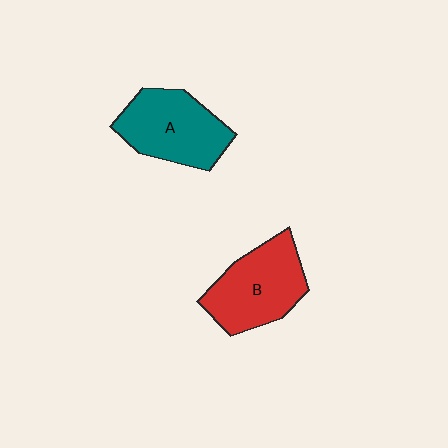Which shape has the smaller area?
Shape A (teal).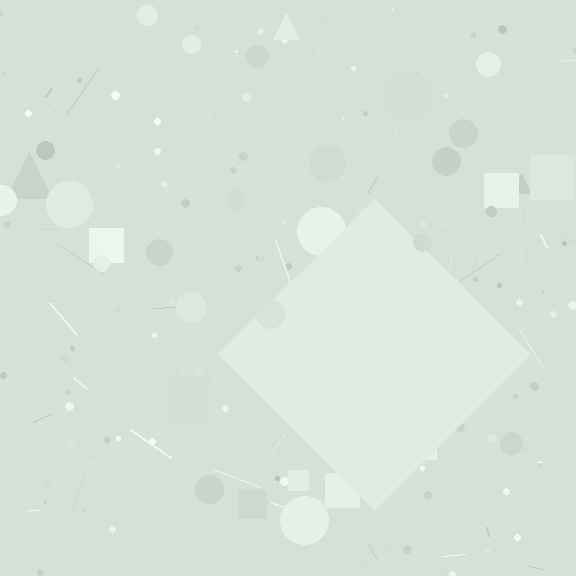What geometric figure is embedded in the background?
A diamond is embedded in the background.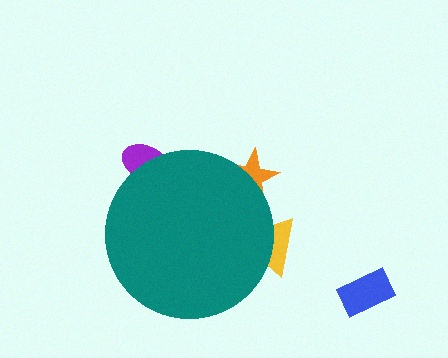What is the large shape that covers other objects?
A teal circle.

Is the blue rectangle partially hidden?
No, the blue rectangle is fully visible.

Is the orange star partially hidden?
Yes, the orange star is partially hidden behind the teal circle.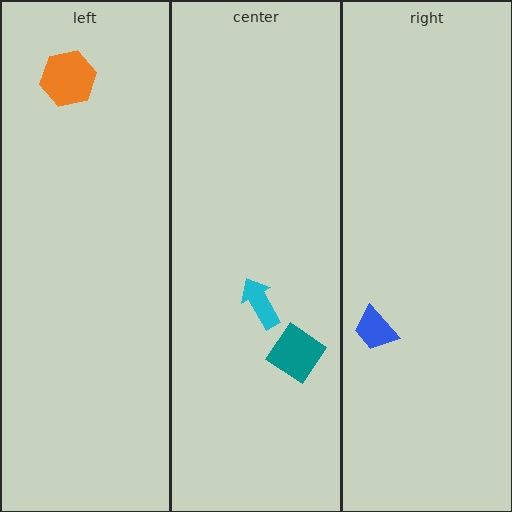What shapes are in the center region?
The cyan arrow, the teal diamond.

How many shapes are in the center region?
2.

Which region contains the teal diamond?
The center region.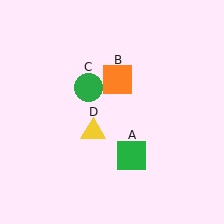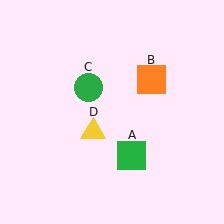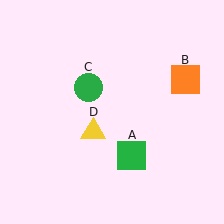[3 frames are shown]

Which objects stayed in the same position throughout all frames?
Green square (object A) and green circle (object C) and yellow triangle (object D) remained stationary.